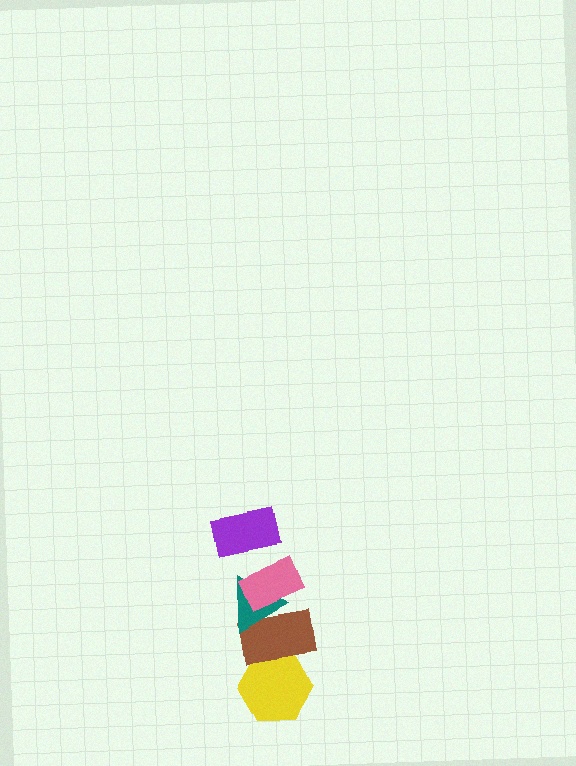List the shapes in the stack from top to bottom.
From top to bottom: the purple rectangle, the pink rectangle, the teal triangle, the brown rectangle, the yellow hexagon.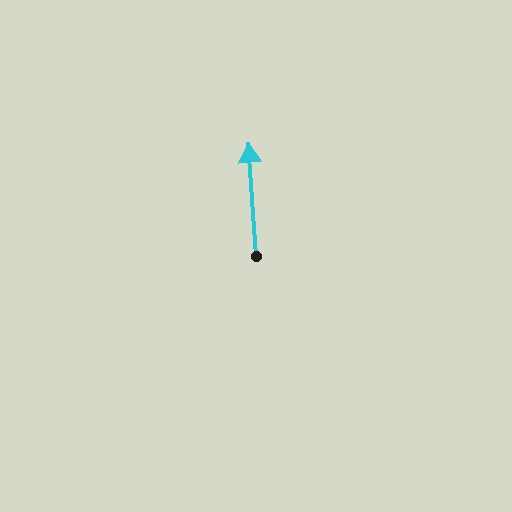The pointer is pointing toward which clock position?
Roughly 12 o'clock.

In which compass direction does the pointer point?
North.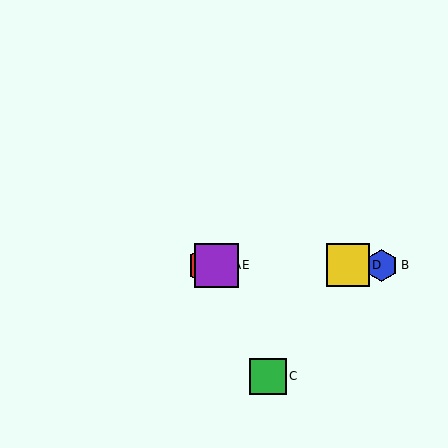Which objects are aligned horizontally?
Objects A, B, D, E are aligned horizontally.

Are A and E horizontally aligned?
Yes, both are at y≈265.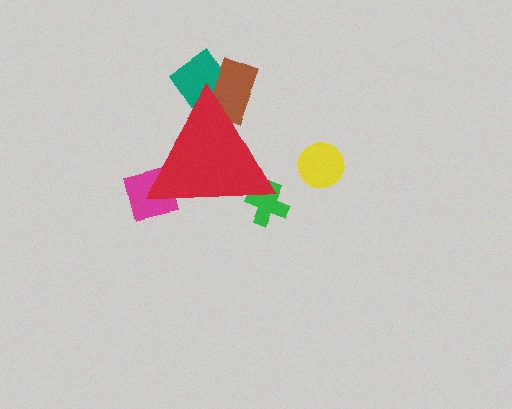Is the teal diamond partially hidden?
Yes, the teal diamond is partially hidden behind the red triangle.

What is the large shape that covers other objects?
A red triangle.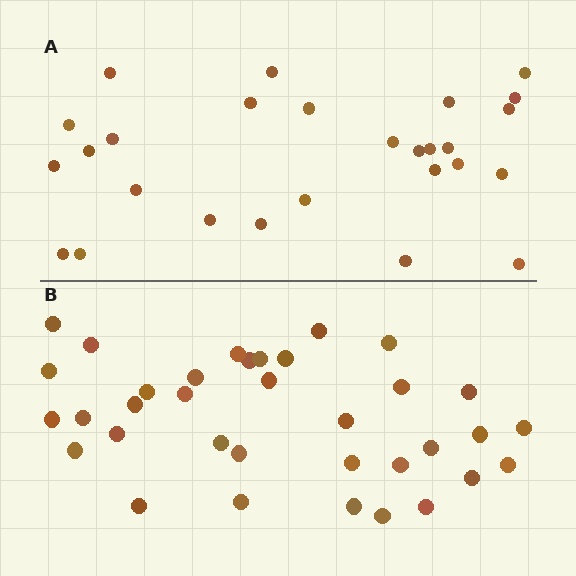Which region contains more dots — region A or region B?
Region B (the bottom region) has more dots.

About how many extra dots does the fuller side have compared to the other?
Region B has roughly 8 or so more dots than region A.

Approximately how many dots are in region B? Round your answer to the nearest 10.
About 40 dots. (The exact count is 35, which rounds to 40.)